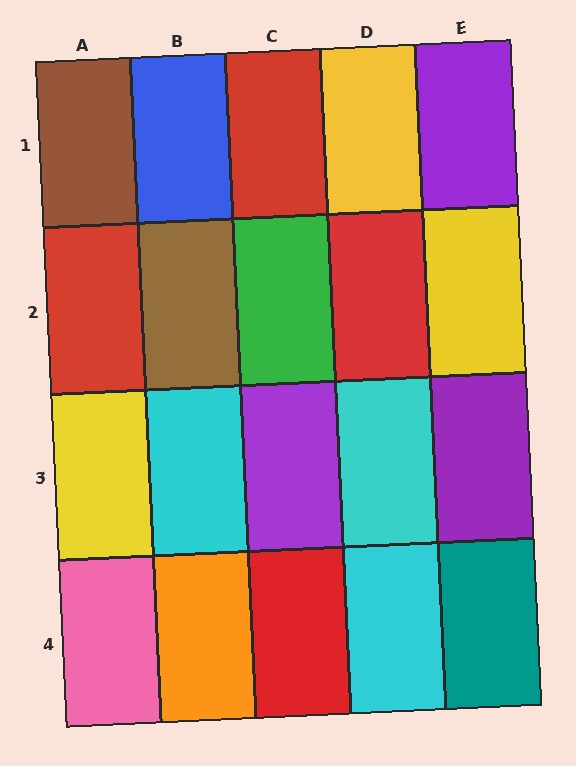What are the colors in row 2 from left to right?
Red, brown, green, red, yellow.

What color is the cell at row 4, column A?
Pink.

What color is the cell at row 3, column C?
Purple.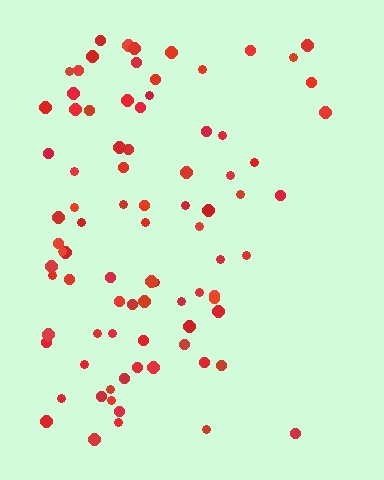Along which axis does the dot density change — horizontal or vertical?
Horizontal.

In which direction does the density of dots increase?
From right to left, with the left side densest.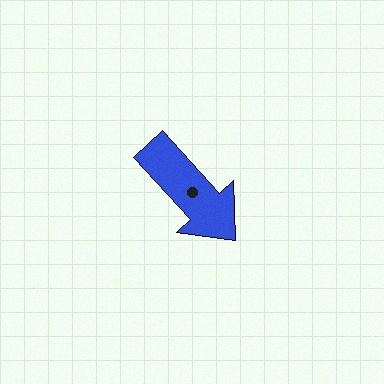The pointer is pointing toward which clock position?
Roughly 5 o'clock.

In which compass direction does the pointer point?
Southeast.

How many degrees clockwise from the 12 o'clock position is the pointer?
Approximately 138 degrees.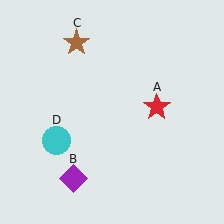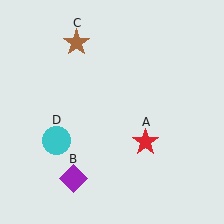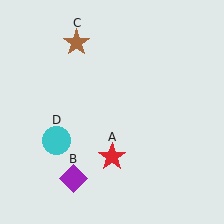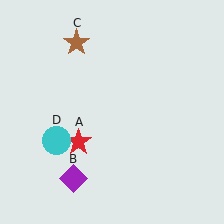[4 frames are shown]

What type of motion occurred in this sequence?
The red star (object A) rotated clockwise around the center of the scene.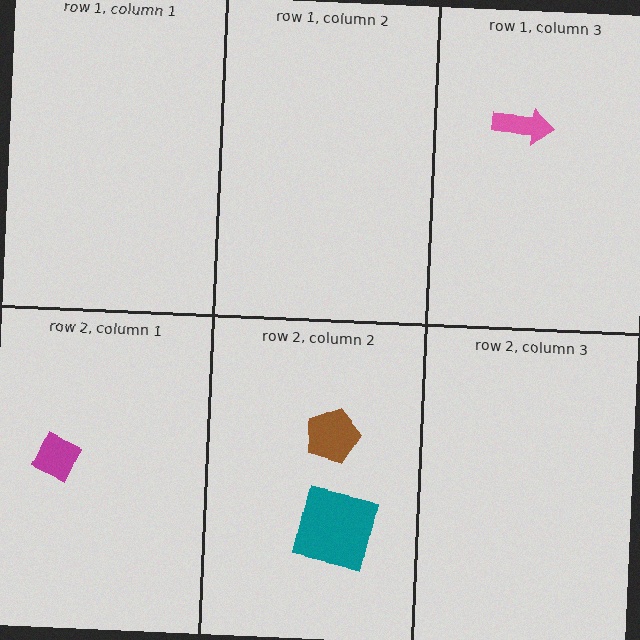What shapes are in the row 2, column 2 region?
The teal square, the brown pentagon.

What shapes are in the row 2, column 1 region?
The magenta diamond.